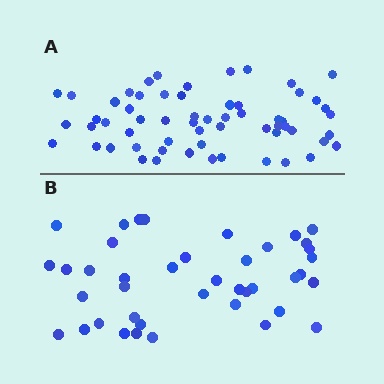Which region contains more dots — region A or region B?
Region A (the top region) has more dots.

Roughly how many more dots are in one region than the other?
Region A has approximately 20 more dots than region B.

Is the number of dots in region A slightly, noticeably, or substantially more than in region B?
Region A has substantially more. The ratio is roughly 1.5 to 1.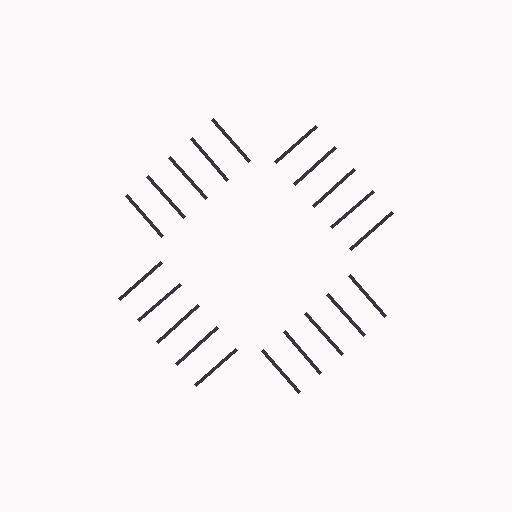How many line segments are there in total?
20 — 5 along each of the 4 edges.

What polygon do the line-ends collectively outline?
An illusory square — the line segments terminate on its edges but no continuous stroke is drawn.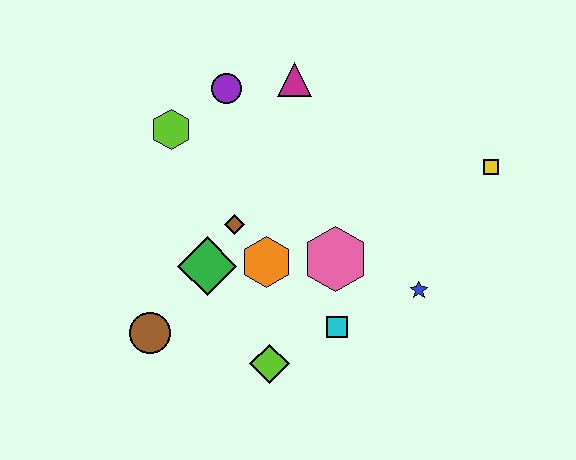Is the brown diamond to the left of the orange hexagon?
Yes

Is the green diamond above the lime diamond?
Yes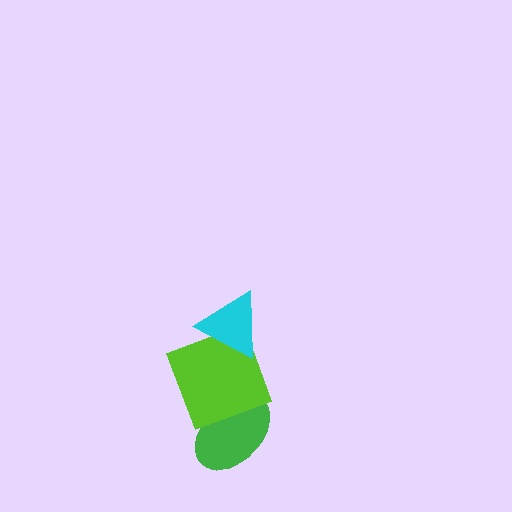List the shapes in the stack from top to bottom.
From top to bottom: the cyan triangle, the lime square, the green ellipse.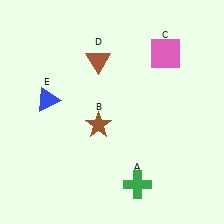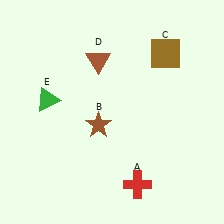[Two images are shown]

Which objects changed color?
A changed from green to red. C changed from pink to brown. E changed from blue to green.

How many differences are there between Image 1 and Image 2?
There are 3 differences between the two images.